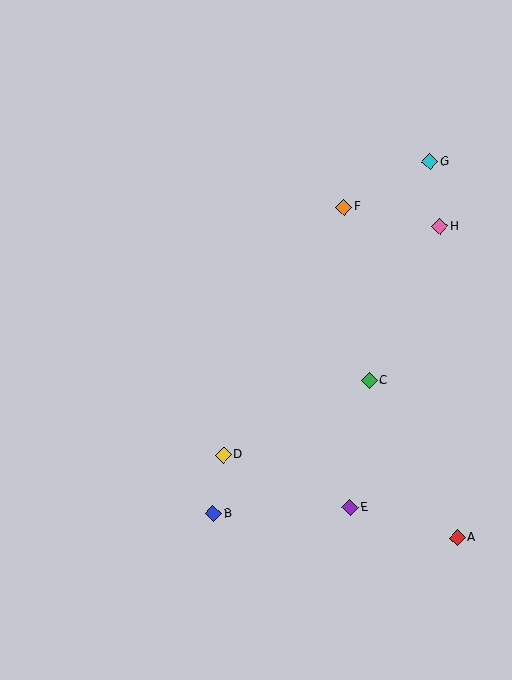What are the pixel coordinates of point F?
Point F is at (344, 207).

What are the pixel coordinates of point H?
Point H is at (440, 226).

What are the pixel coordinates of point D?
Point D is at (223, 455).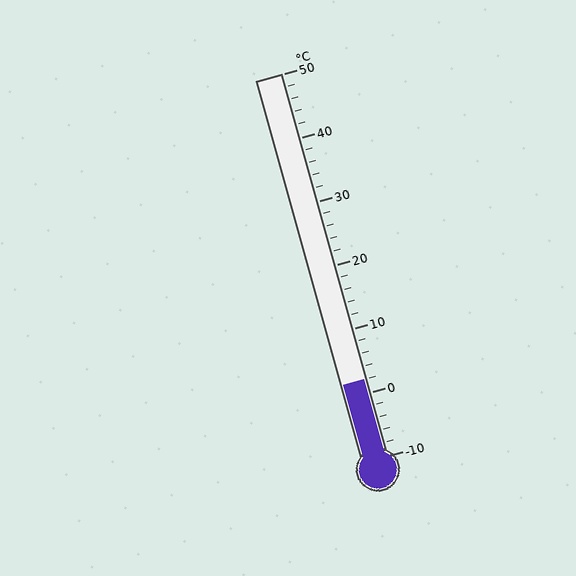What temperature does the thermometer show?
The thermometer shows approximately 2°C.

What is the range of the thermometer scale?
The thermometer scale ranges from -10°C to 50°C.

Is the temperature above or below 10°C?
The temperature is below 10°C.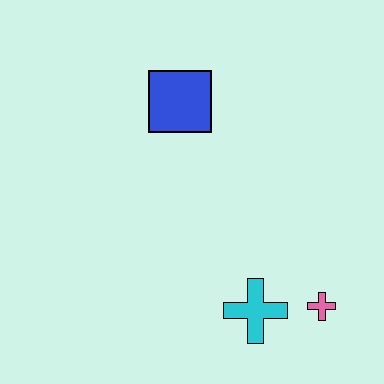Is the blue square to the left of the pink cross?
Yes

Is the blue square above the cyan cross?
Yes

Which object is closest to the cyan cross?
The pink cross is closest to the cyan cross.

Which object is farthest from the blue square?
The pink cross is farthest from the blue square.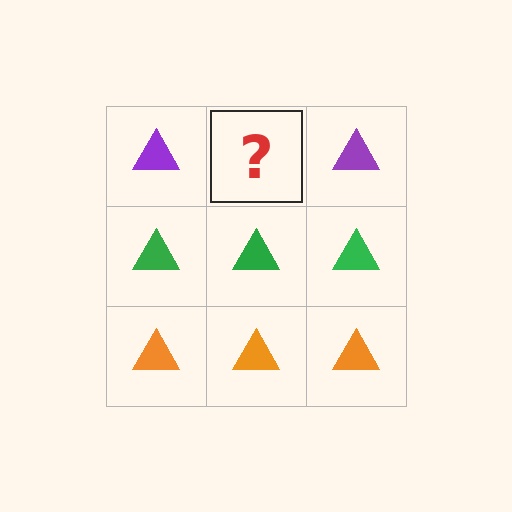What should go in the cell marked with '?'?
The missing cell should contain a purple triangle.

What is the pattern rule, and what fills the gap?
The rule is that each row has a consistent color. The gap should be filled with a purple triangle.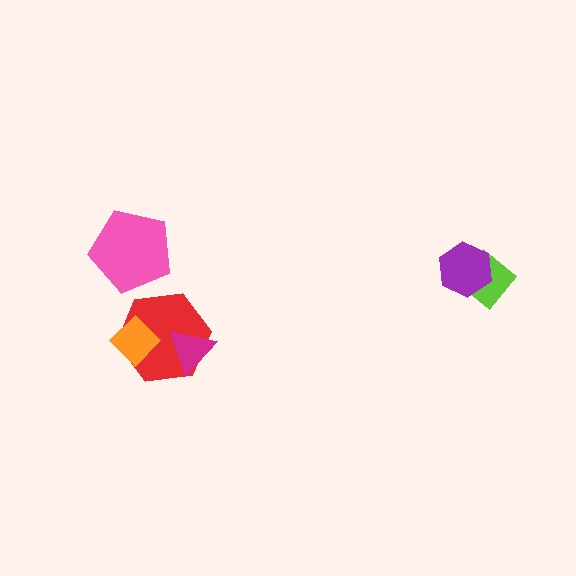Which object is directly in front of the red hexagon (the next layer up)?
The orange diamond is directly in front of the red hexagon.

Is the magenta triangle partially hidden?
No, no other shape covers it.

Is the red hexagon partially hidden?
Yes, it is partially covered by another shape.